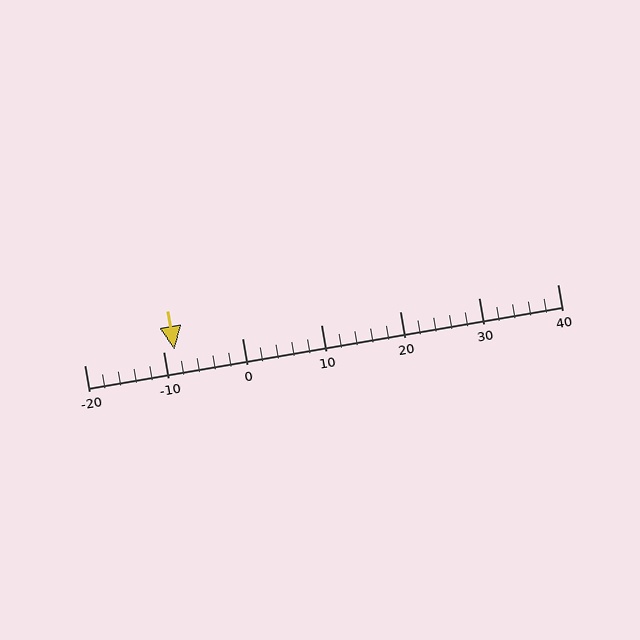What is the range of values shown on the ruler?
The ruler shows values from -20 to 40.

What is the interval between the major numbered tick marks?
The major tick marks are spaced 10 units apart.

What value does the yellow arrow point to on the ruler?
The yellow arrow points to approximately -9.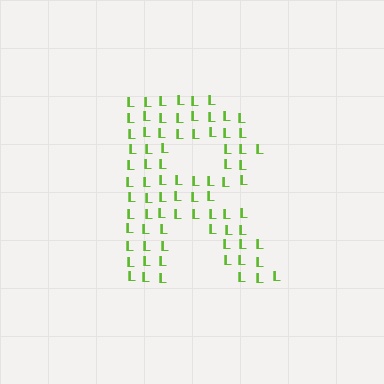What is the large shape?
The large shape is the letter R.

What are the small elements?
The small elements are letter L's.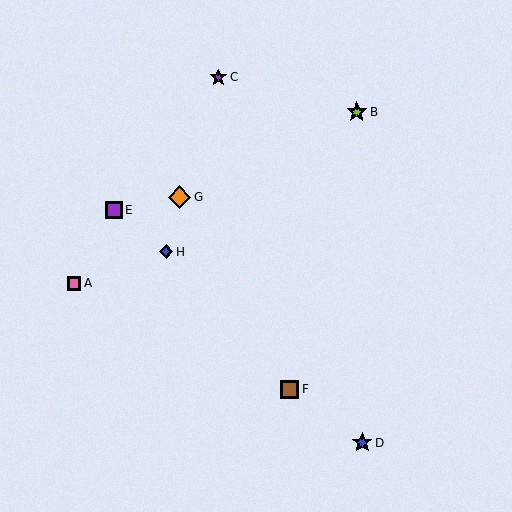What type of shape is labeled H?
Shape H is a blue diamond.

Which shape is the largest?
The orange diamond (labeled G) is the largest.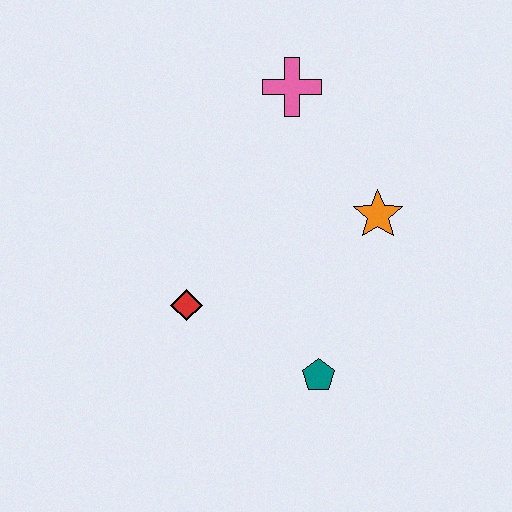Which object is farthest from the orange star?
The red diamond is farthest from the orange star.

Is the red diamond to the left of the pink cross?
Yes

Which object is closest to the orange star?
The pink cross is closest to the orange star.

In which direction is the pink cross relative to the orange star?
The pink cross is above the orange star.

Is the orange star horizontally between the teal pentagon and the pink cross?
No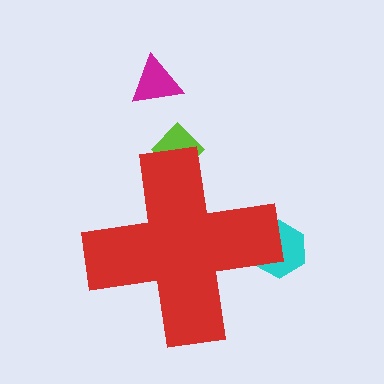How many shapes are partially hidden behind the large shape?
2 shapes are partially hidden.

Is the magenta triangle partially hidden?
No, the magenta triangle is fully visible.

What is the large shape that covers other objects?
A red cross.